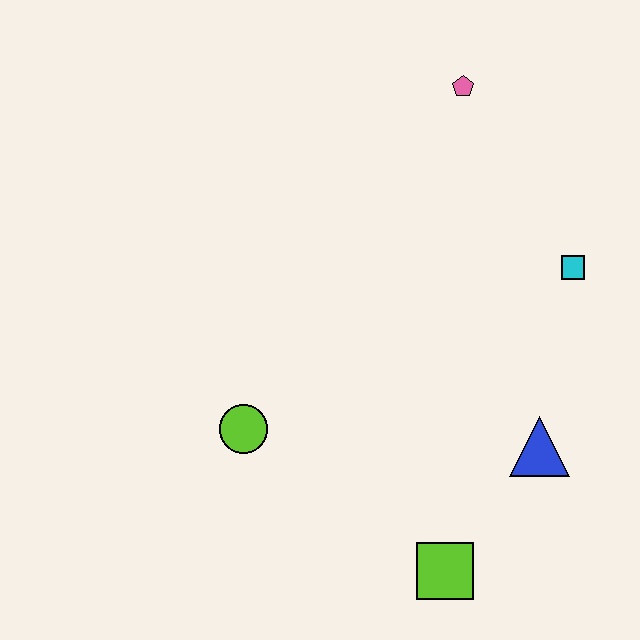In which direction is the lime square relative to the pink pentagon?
The lime square is below the pink pentagon.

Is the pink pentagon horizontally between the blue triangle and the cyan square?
No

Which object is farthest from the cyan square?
The lime circle is farthest from the cyan square.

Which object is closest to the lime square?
The blue triangle is closest to the lime square.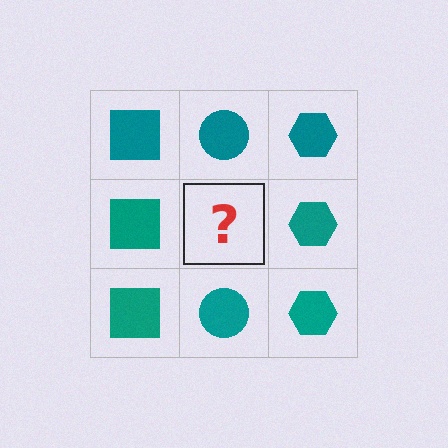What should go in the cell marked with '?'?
The missing cell should contain a teal circle.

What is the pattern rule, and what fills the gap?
The rule is that each column has a consistent shape. The gap should be filled with a teal circle.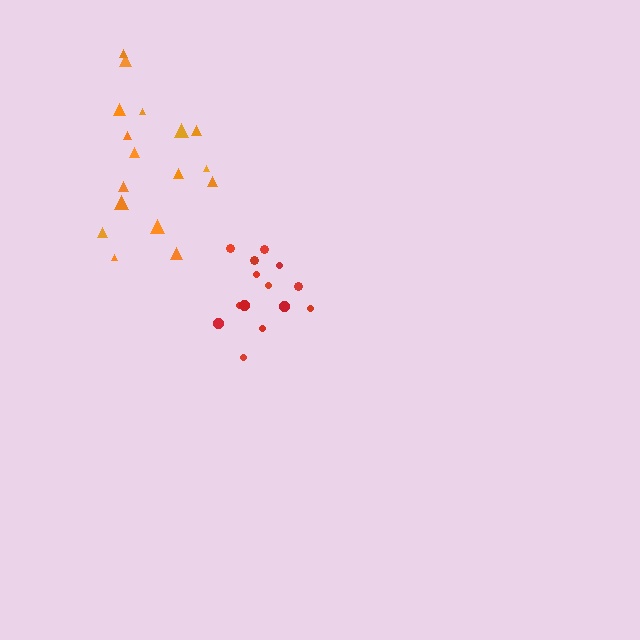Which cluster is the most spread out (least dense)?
Orange.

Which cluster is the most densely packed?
Red.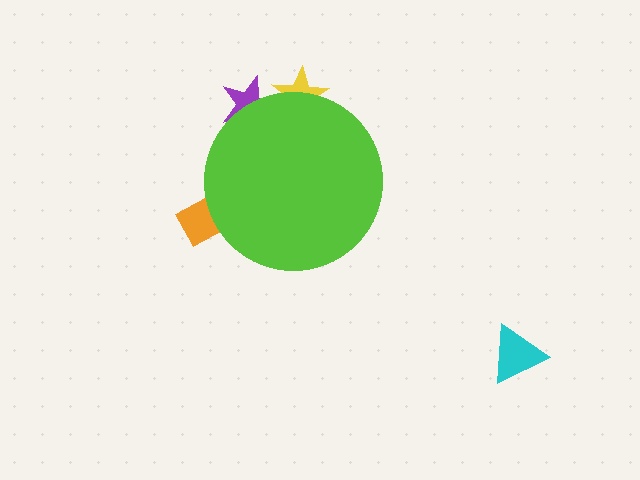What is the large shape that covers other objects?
A lime circle.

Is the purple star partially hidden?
Yes, the purple star is partially hidden behind the lime circle.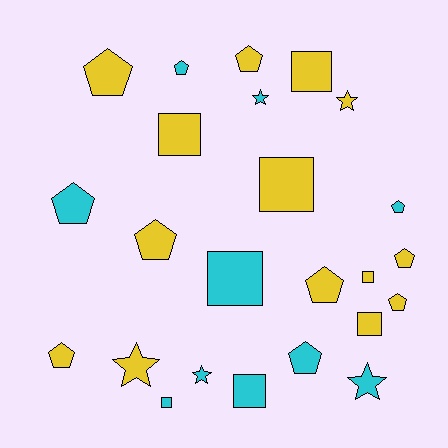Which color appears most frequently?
Yellow, with 14 objects.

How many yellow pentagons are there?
There are 7 yellow pentagons.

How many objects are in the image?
There are 24 objects.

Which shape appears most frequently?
Pentagon, with 11 objects.